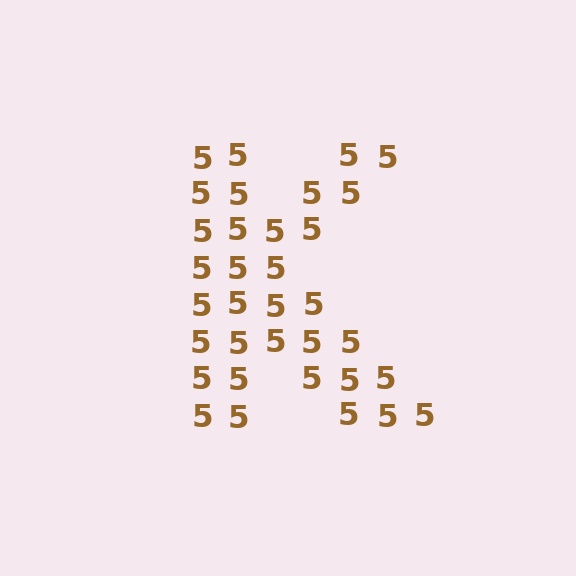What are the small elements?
The small elements are digit 5's.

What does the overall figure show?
The overall figure shows the letter K.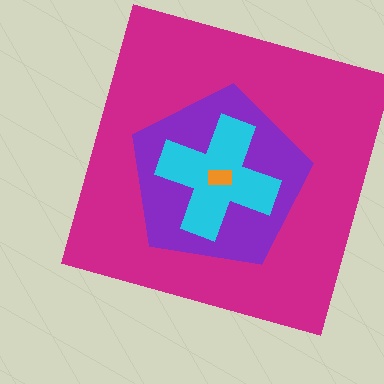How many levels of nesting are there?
4.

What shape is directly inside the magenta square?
The purple pentagon.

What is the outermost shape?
The magenta square.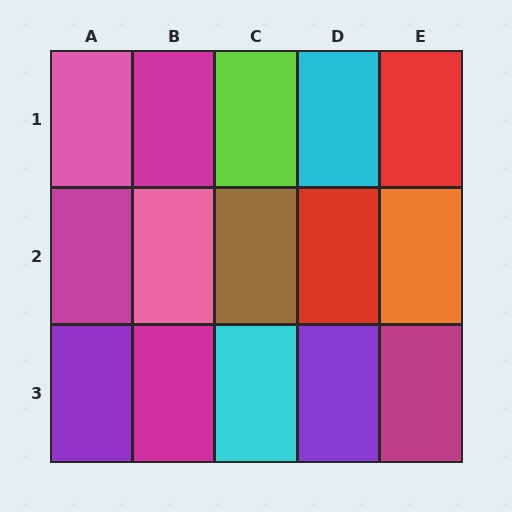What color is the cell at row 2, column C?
Brown.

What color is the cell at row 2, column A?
Magenta.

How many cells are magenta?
4 cells are magenta.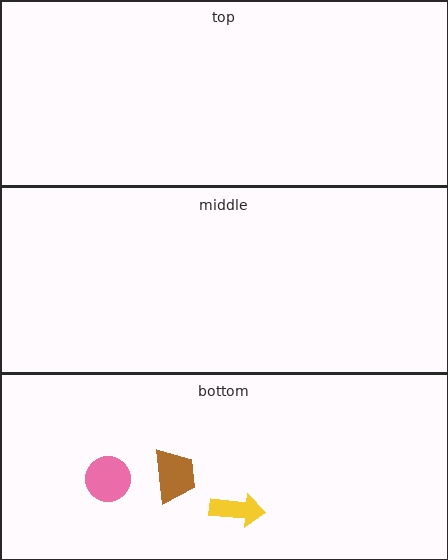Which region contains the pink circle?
The bottom region.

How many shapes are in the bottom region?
3.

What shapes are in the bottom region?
The yellow arrow, the pink circle, the brown trapezoid.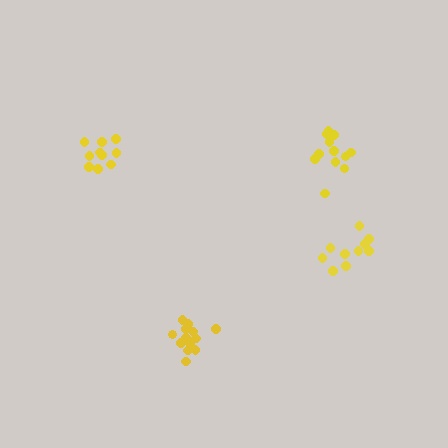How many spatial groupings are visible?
There are 4 spatial groupings.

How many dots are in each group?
Group 1: 10 dots, Group 2: 13 dots, Group 3: 12 dots, Group 4: 10 dots (45 total).